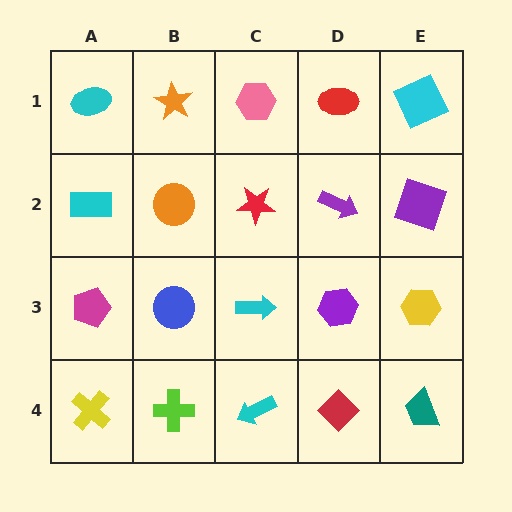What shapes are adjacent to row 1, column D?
A purple arrow (row 2, column D), a pink hexagon (row 1, column C), a cyan square (row 1, column E).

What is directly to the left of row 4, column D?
A cyan arrow.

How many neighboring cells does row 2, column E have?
3.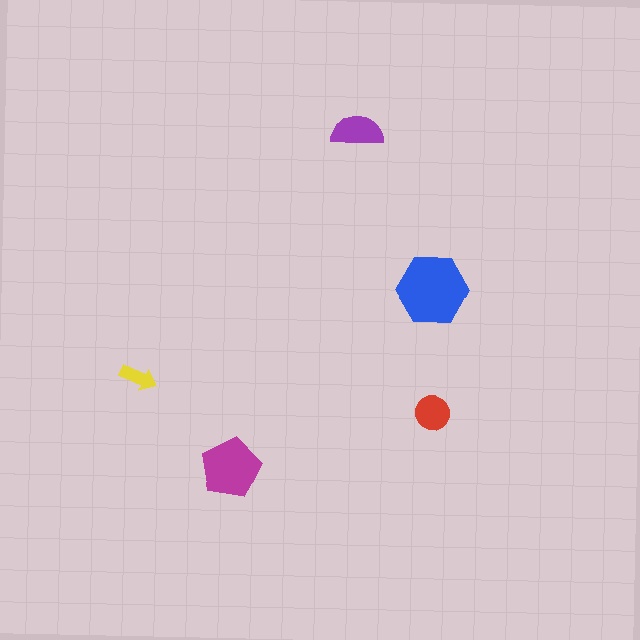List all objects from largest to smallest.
The blue hexagon, the magenta pentagon, the purple semicircle, the red circle, the yellow arrow.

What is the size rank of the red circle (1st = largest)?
4th.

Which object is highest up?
The purple semicircle is topmost.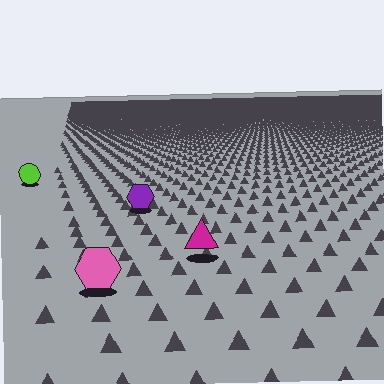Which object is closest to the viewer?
The pink hexagon is closest. The texture marks near it are larger and more spread out.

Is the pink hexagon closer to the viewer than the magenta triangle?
Yes. The pink hexagon is closer — you can tell from the texture gradient: the ground texture is coarser near it.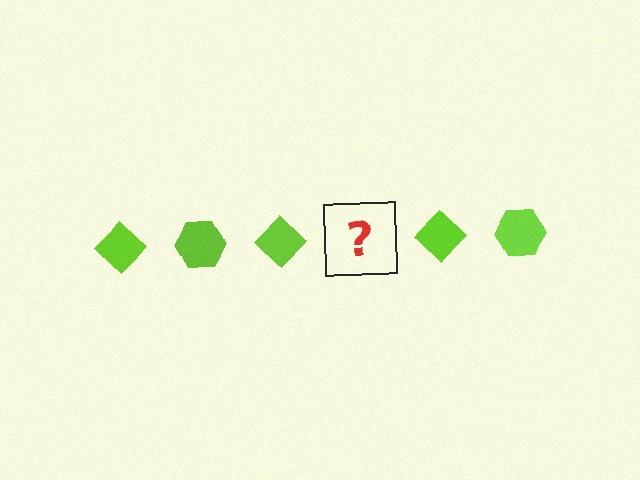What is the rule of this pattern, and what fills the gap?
The rule is that the pattern cycles through diamond, hexagon shapes in lime. The gap should be filled with a lime hexagon.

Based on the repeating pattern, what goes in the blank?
The blank should be a lime hexagon.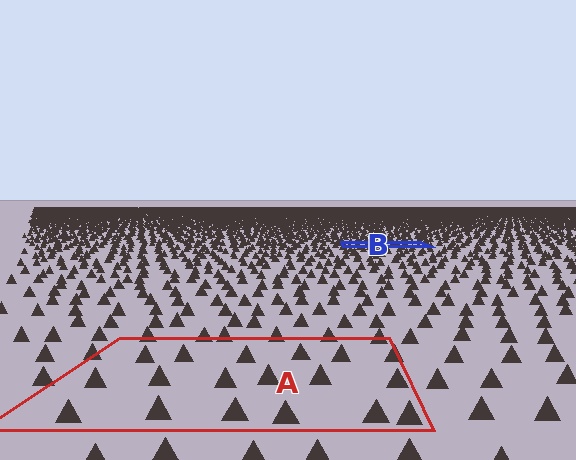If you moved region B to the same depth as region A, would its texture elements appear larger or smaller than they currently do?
They would appear larger. At a closer depth, the same texture elements are projected at a bigger on-screen size.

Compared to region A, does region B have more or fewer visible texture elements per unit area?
Region B has more texture elements per unit area — they are packed more densely because it is farther away.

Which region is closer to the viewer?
Region A is closer. The texture elements there are larger and more spread out.